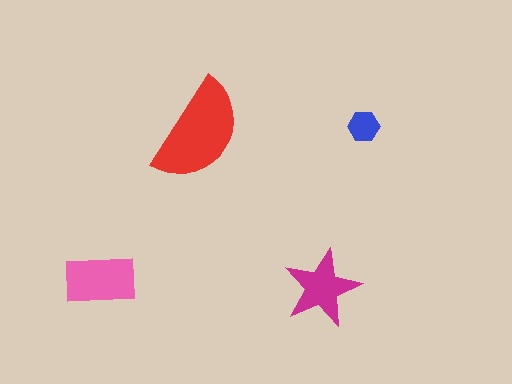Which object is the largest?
The red semicircle.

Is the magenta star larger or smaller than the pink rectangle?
Smaller.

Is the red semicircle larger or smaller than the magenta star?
Larger.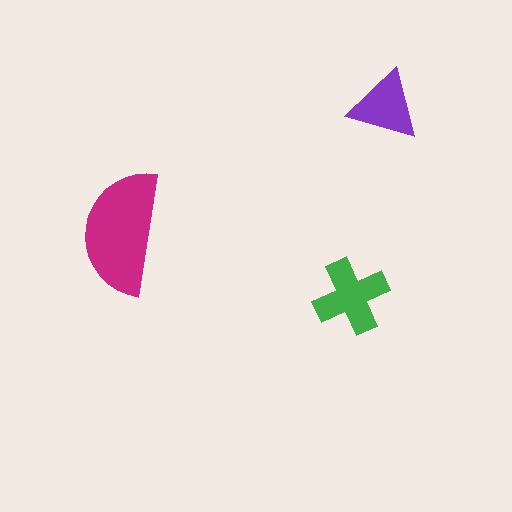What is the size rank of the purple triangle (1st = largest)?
3rd.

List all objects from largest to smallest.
The magenta semicircle, the green cross, the purple triangle.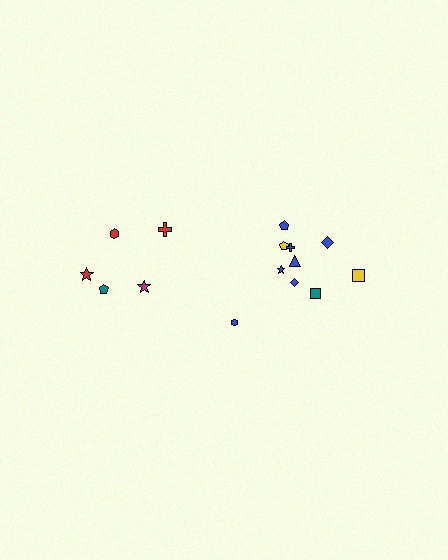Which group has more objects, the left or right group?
The right group.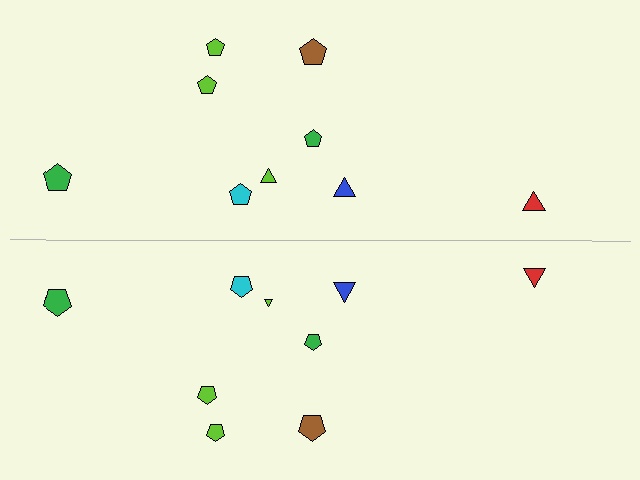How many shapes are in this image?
There are 18 shapes in this image.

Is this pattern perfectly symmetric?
No, the pattern is not perfectly symmetric. The lime triangle on the bottom side has a different size than its mirror counterpart.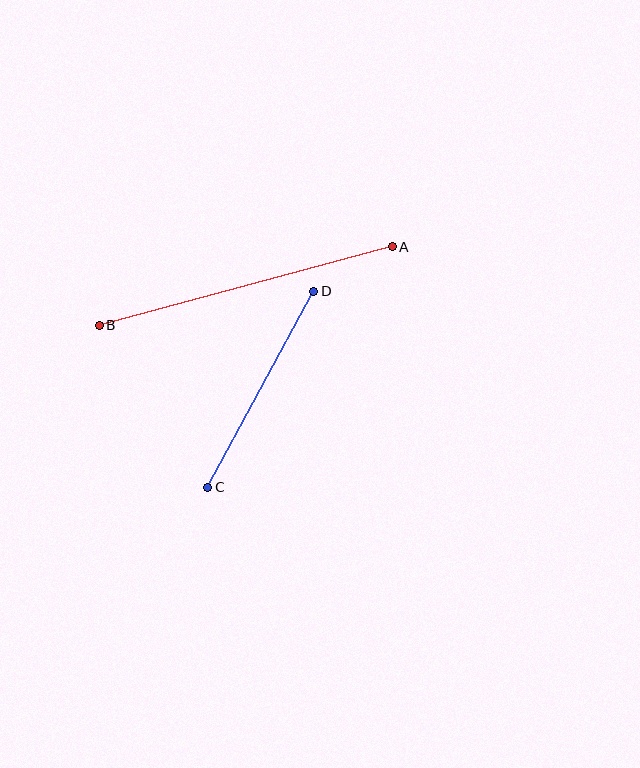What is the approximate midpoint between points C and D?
The midpoint is at approximately (261, 389) pixels.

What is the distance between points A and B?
The distance is approximately 303 pixels.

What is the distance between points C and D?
The distance is approximately 223 pixels.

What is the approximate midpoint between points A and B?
The midpoint is at approximately (246, 286) pixels.